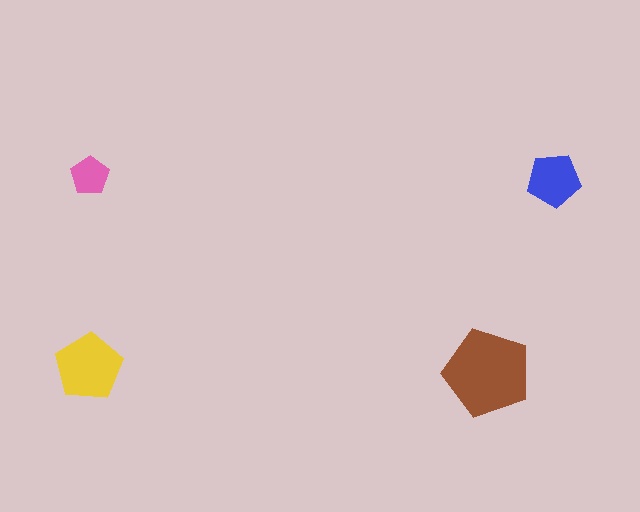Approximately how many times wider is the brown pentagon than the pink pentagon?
About 2.5 times wider.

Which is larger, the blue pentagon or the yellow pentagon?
The yellow one.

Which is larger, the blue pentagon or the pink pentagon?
The blue one.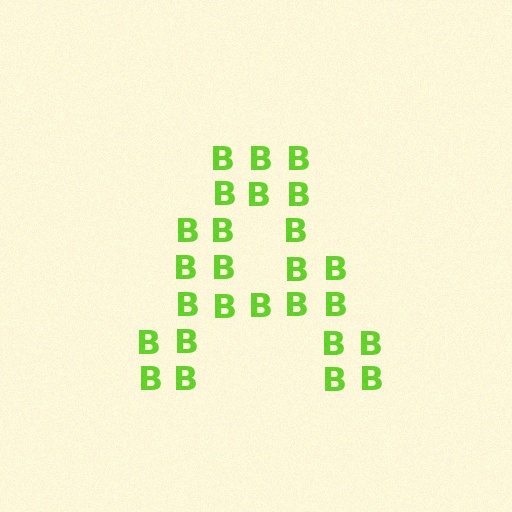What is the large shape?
The large shape is the letter A.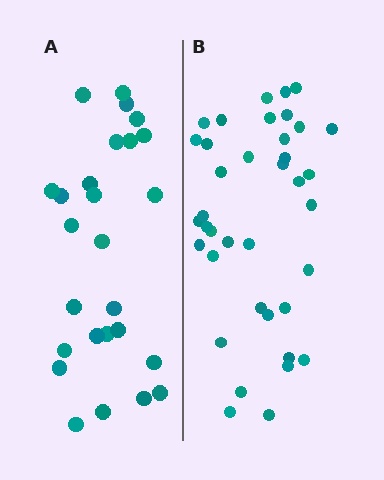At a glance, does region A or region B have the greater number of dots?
Region B (the right region) has more dots.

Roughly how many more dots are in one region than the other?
Region B has roughly 12 or so more dots than region A.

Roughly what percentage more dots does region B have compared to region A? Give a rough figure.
About 45% more.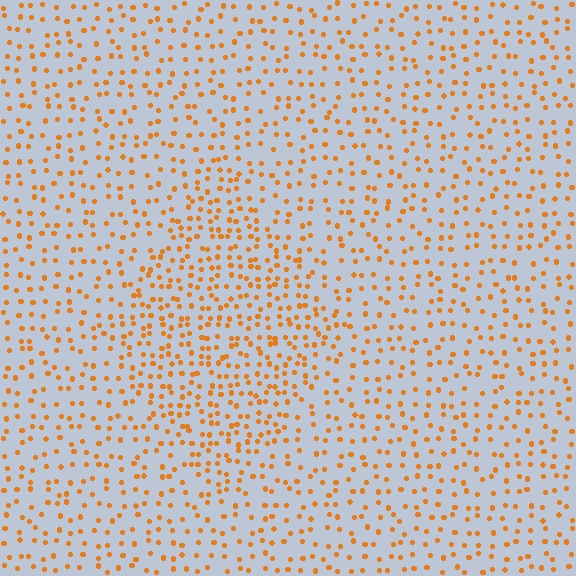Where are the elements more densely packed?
The elements are more densely packed inside the diamond boundary.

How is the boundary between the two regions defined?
The boundary is defined by a change in element density (approximately 1.7x ratio). All elements are the same color, size, and shape.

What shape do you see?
I see a diamond.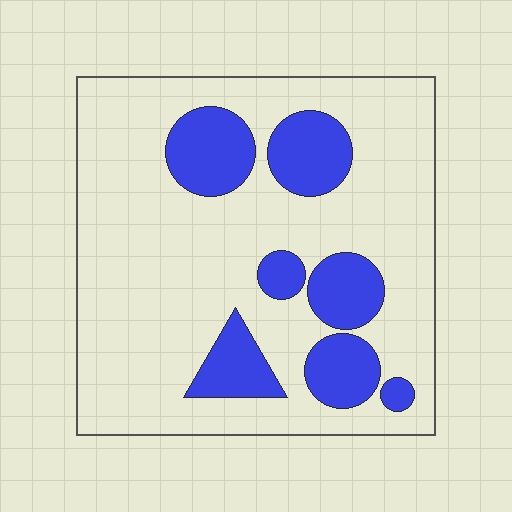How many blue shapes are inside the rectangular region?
7.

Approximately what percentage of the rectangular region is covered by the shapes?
Approximately 25%.